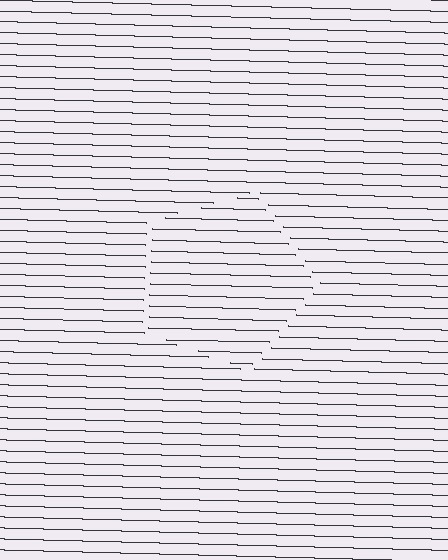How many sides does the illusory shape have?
5 sides — the line-ends trace a pentagon.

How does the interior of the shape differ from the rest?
The interior of the shape contains the same grating, shifted by half a period — the contour is defined by the phase discontinuity where line-ends from the inner and outer gratings abut.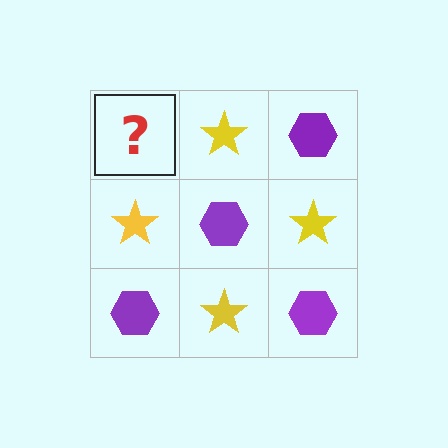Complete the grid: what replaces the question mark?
The question mark should be replaced with a purple hexagon.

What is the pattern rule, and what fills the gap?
The rule is that it alternates purple hexagon and yellow star in a checkerboard pattern. The gap should be filled with a purple hexagon.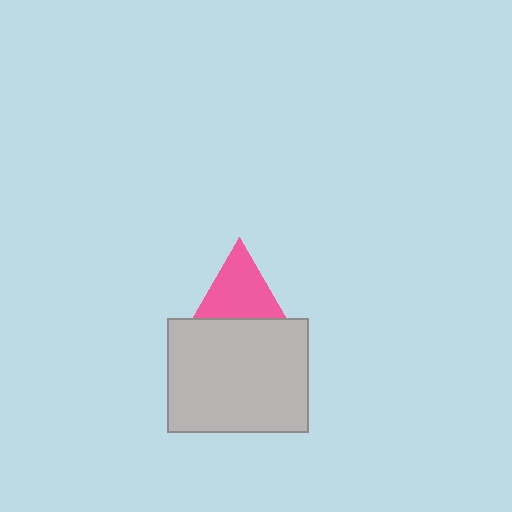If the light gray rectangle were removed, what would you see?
You would see the complete pink triangle.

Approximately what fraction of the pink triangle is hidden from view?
Roughly 41% of the pink triangle is hidden behind the light gray rectangle.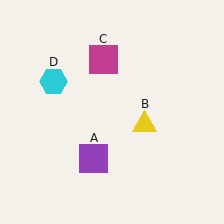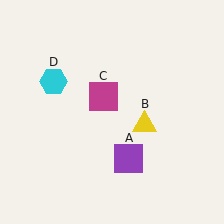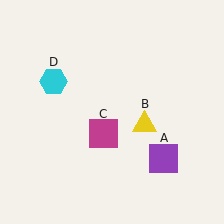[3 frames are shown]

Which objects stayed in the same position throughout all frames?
Yellow triangle (object B) and cyan hexagon (object D) remained stationary.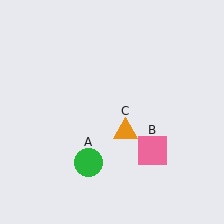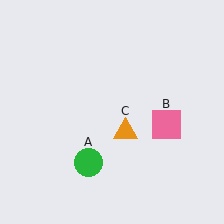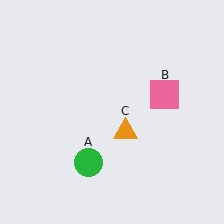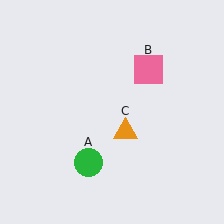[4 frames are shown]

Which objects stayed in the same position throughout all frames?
Green circle (object A) and orange triangle (object C) remained stationary.